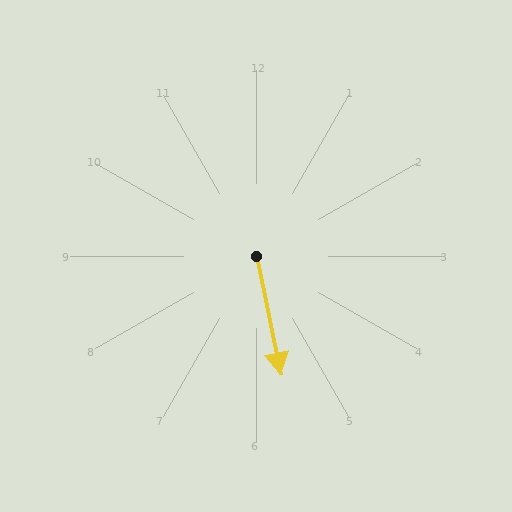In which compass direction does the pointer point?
South.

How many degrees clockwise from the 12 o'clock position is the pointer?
Approximately 168 degrees.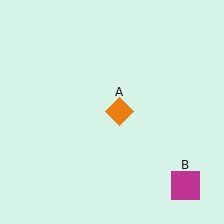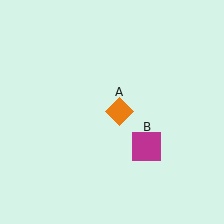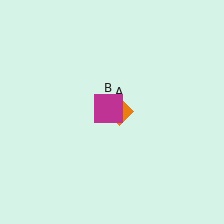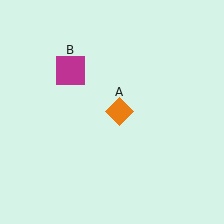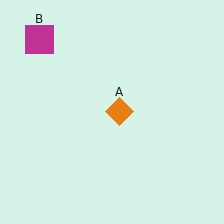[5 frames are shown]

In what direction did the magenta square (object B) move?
The magenta square (object B) moved up and to the left.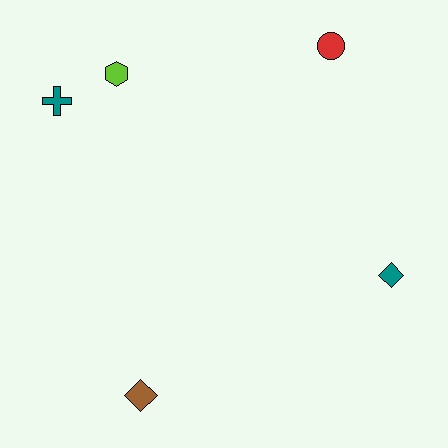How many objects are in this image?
There are 5 objects.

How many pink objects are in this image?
There are no pink objects.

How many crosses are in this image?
There is 1 cross.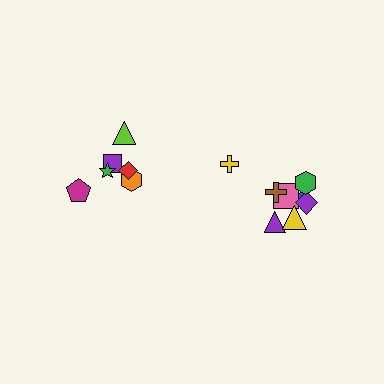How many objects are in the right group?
There are 8 objects.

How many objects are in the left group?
There are 6 objects.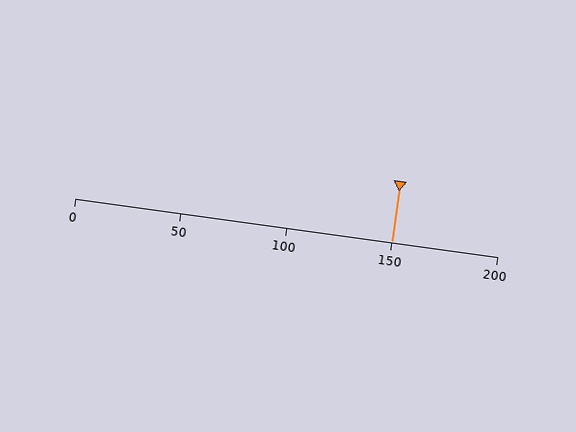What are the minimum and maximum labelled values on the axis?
The axis runs from 0 to 200.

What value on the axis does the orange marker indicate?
The marker indicates approximately 150.